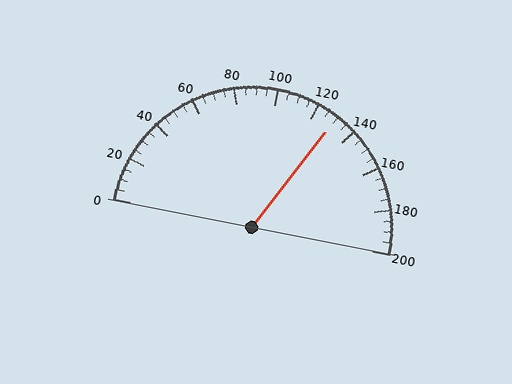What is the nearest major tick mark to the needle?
The nearest major tick mark is 120.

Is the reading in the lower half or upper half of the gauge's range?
The reading is in the upper half of the range (0 to 200).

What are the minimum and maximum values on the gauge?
The gauge ranges from 0 to 200.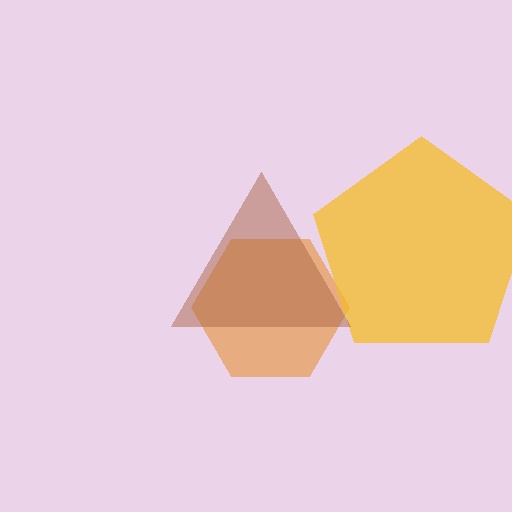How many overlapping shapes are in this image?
There are 3 overlapping shapes in the image.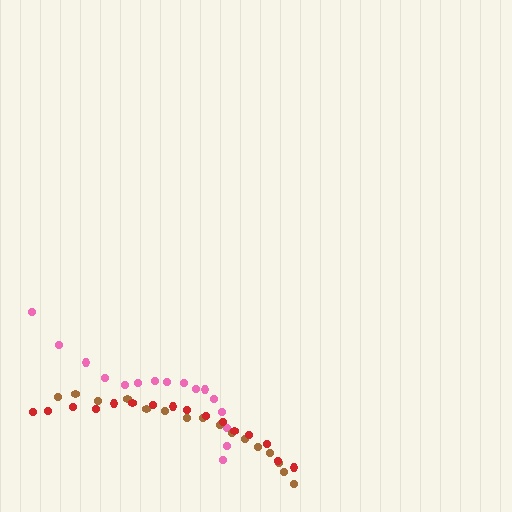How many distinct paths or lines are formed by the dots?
There are 3 distinct paths.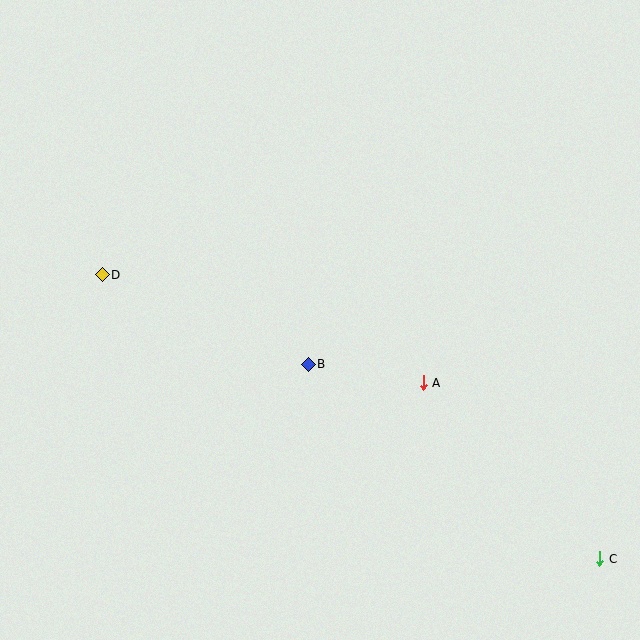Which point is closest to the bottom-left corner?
Point D is closest to the bottom-left corner.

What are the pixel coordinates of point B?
Point B is at (308, 364).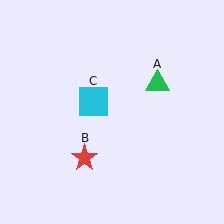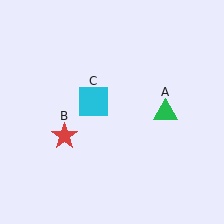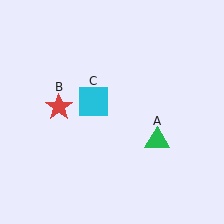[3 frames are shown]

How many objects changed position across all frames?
2 objects changed position: green triangle (object A), red star (object B).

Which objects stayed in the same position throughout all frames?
Cyan square (object C) remained stationary.